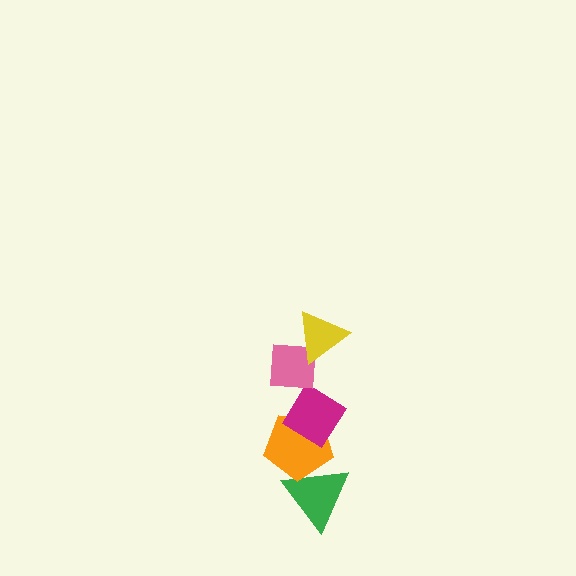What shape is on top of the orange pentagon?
The magenta diamond is on top of the orange pentagon.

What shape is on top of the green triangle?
The orange pentagon is on top of the green triangle.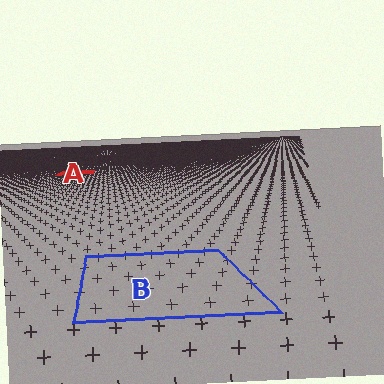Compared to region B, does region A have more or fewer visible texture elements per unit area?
Region A has more texture elements per unit area — they are packed more densely because it is farther away.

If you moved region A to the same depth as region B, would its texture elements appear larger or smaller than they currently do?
They would appear larger. At a closer depth, the same texture elements are projected at a bigger on-screen size.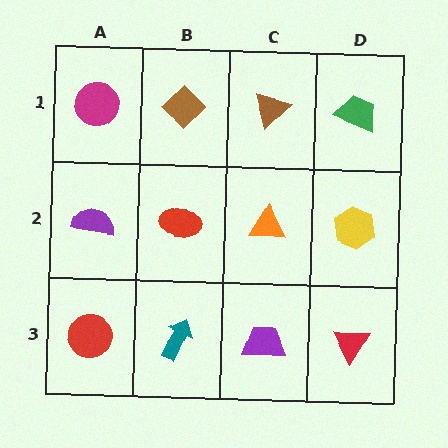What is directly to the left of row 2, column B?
A purple semicircle.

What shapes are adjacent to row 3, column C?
An orange triangle (row 2, column C), a teal arrow (row 3, column B), a red triangle (row 3, column D).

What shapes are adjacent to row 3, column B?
A red ellipse (row 2, column B), a red circle (row 3, column A), a purple trapezoid (row 3, column C).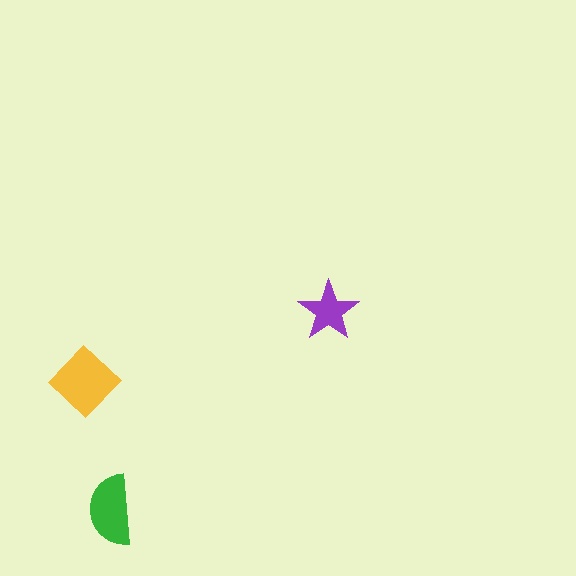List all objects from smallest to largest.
The purple star, the green semicircle, the yellow diamond.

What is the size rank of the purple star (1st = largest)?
3rd.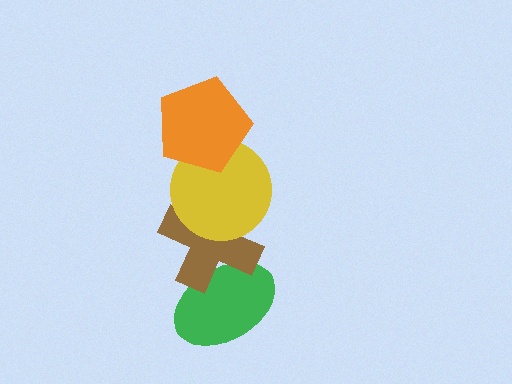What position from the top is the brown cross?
The brown cross is 3rd from the top.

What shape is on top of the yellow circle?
The orange pentagon is on top of the yellow circle.